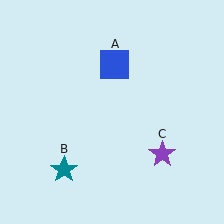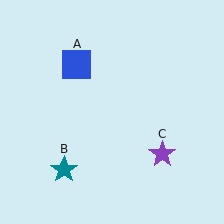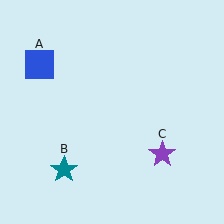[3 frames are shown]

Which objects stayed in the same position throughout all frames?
Teal star (object B) and purple star (object C) remained stationary.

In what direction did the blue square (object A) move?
The blue square (object A) moved left.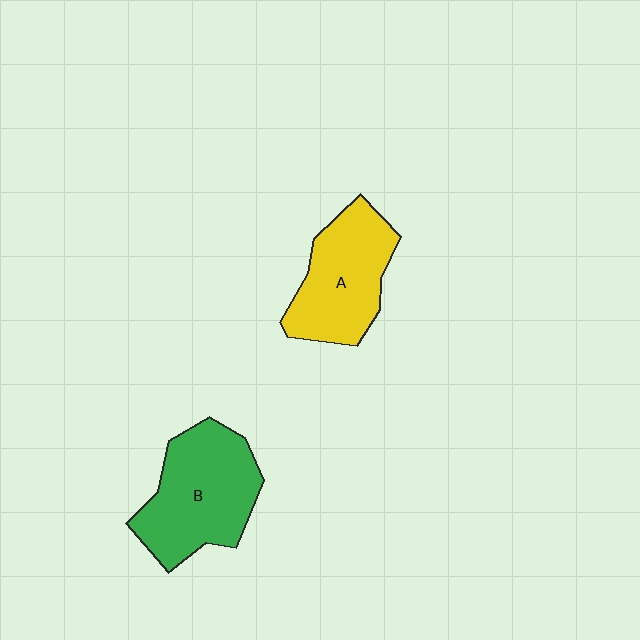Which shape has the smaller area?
Shape A (yellow).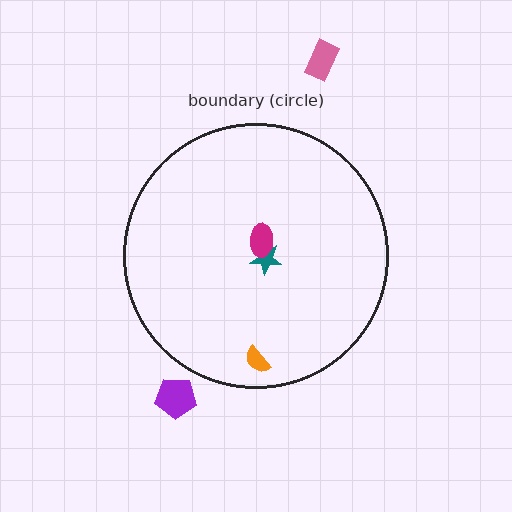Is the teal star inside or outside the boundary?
Inside.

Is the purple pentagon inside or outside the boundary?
Outside.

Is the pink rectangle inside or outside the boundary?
Outside.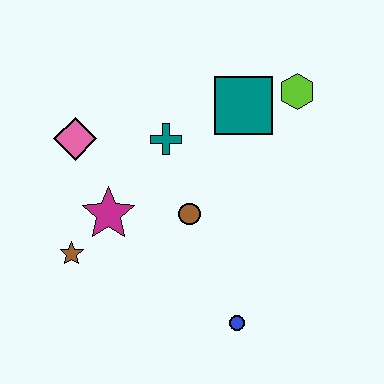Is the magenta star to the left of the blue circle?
Yes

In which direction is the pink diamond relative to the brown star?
The pink diamond is above the brown star.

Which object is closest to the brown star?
The magenta star is closest to the brown star.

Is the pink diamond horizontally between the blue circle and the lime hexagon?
No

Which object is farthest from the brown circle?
The lime hexagon is farthest from the brown circle.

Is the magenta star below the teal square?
Yes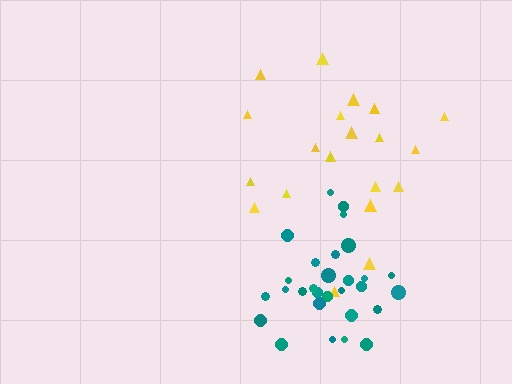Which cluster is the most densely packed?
Teal.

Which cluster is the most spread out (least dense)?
Yellow.